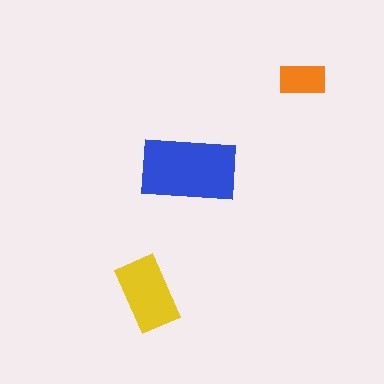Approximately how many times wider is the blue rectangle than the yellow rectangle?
About 1.5 times wider.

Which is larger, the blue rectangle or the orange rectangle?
The blue one.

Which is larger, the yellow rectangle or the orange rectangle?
The yellow one.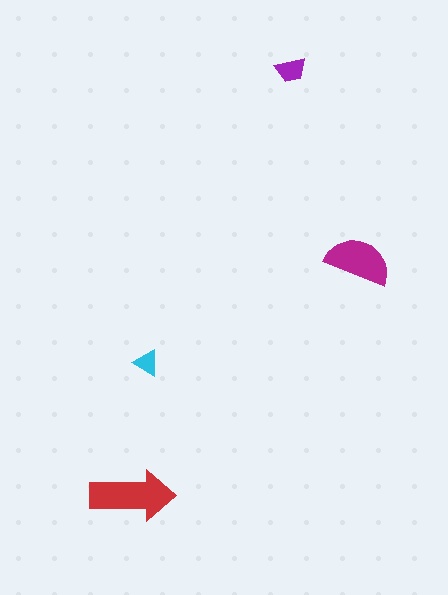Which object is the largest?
The red arrow.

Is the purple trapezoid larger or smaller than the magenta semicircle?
Smaller.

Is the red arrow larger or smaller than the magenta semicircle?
Larger.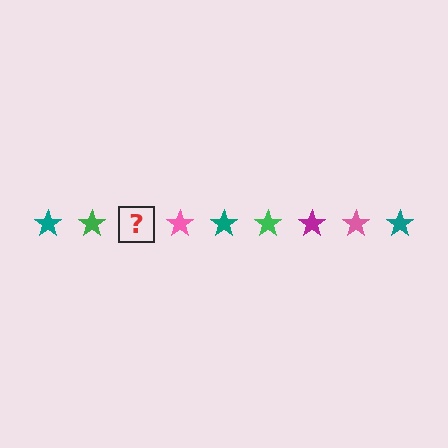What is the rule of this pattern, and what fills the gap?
The rule is that the pattern cycles through teal, green, magenta, pink stars. The gap should be filled with a magenta star.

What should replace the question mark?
The question mark should be replaced with a magenta star.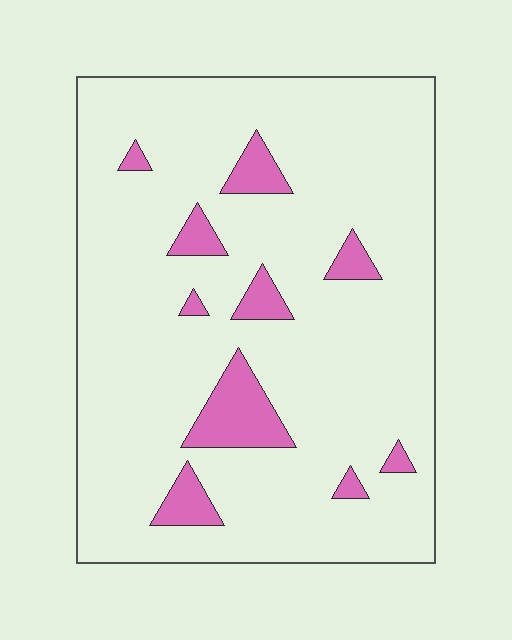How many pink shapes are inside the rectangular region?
10.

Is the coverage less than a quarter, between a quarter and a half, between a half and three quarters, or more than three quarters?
Less than a quarter.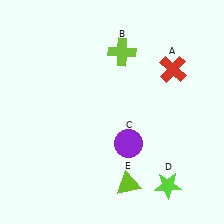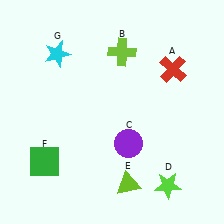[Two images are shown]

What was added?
A green square (F), a cyan star (G) were added in Image 2.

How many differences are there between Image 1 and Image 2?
There are 2 differences between the two images.